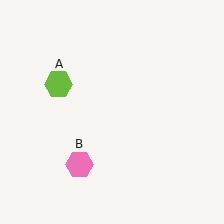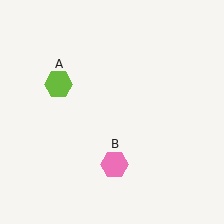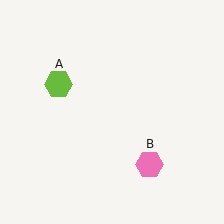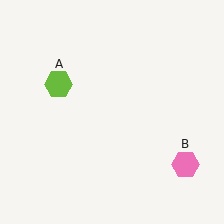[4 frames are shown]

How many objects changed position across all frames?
1 object changed position: pink hexagon (object B).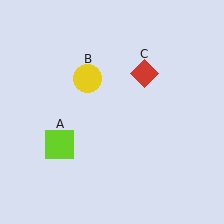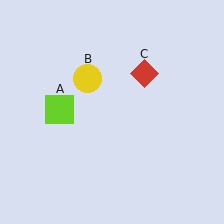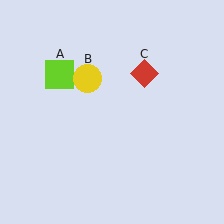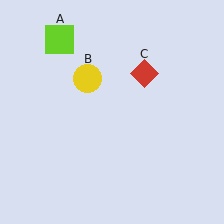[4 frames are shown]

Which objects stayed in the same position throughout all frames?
Yellow circle (object B) and red diamond (object C) remained stationary.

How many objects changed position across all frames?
1 object changed position: lime square (object A).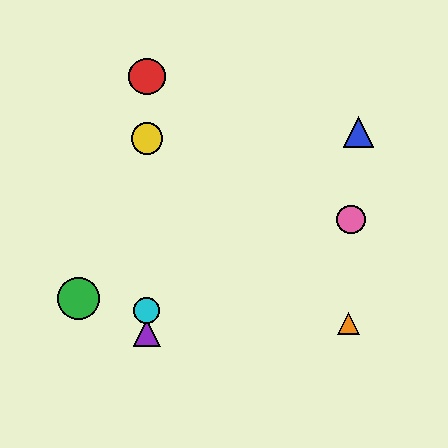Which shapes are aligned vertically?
The red circle, the yellow circle, the purple triangle, the cyan circle are aligned vertically.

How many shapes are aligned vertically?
4 shapes (the red circle, the yellow circle, the purple triangle, the cyan circle) are aligned vertically.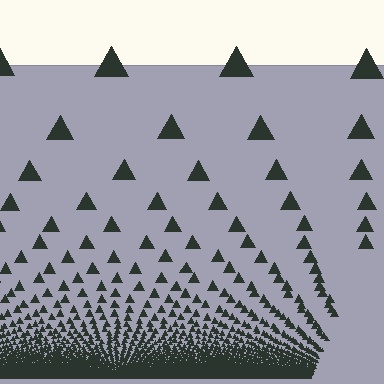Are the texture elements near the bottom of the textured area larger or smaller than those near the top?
Smaller. The gradient is inverted — elements near the bottom are smaller and denser.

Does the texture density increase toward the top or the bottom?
Density increases toward the bottom.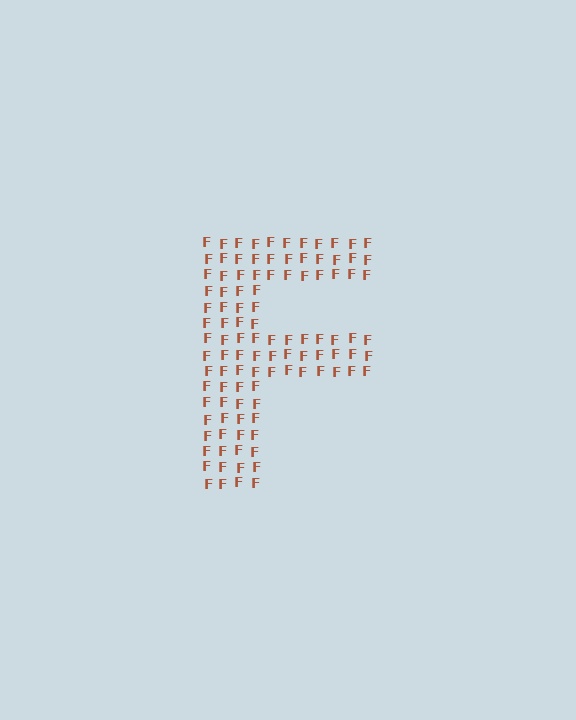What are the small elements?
The small elements are letter F's.